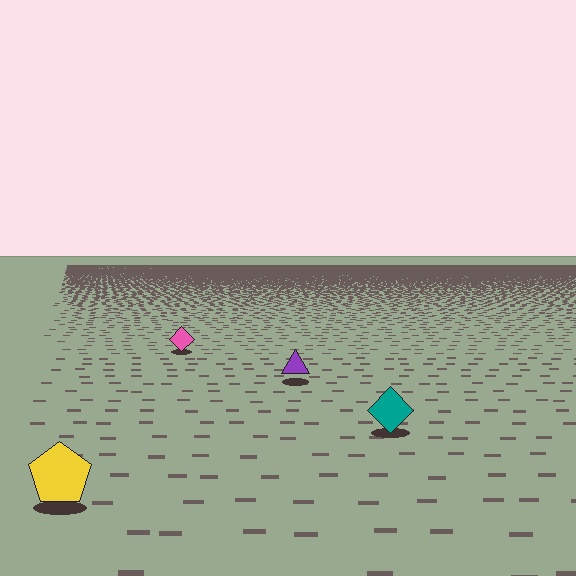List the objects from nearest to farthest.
From nearest to farthest: the yellow pentagon, the teal diamond, the purple triangle, the pink diamond.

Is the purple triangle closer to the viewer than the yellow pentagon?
No. The yellow pentagon is closer — you can tell from the texture gradient: the ground texture is coarser near it.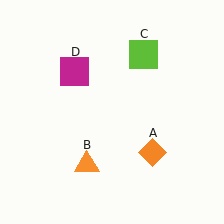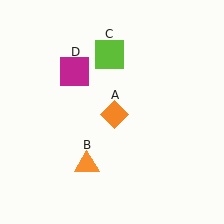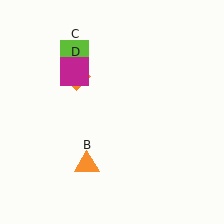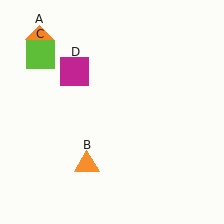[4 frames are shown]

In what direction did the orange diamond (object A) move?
The orange diamond (object A) moved up and to the left.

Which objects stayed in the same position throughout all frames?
Orange triangle (object B) and magenta square (object D) remained stationary.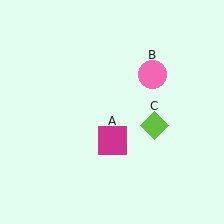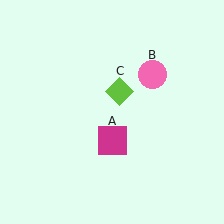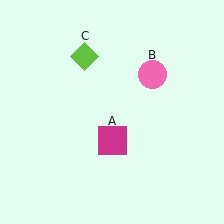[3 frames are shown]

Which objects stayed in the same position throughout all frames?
Magenta square (object A) and pink circle (object B) remained stationary.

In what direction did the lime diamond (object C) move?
The lime diamond (object C) moved up and to the left.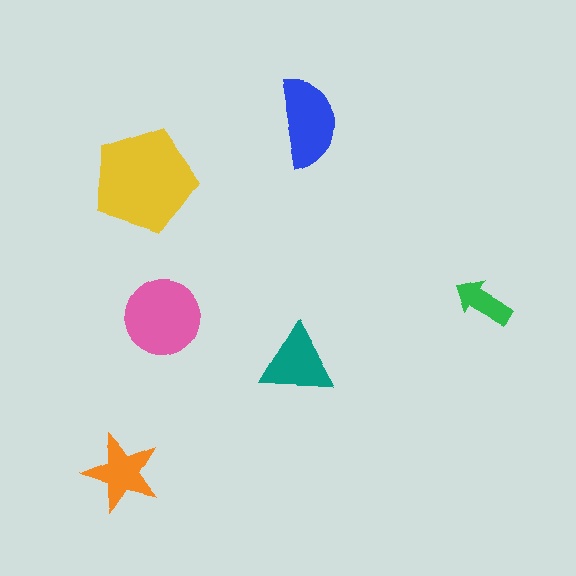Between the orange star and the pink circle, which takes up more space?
The pink circle.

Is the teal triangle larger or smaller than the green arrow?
Larger.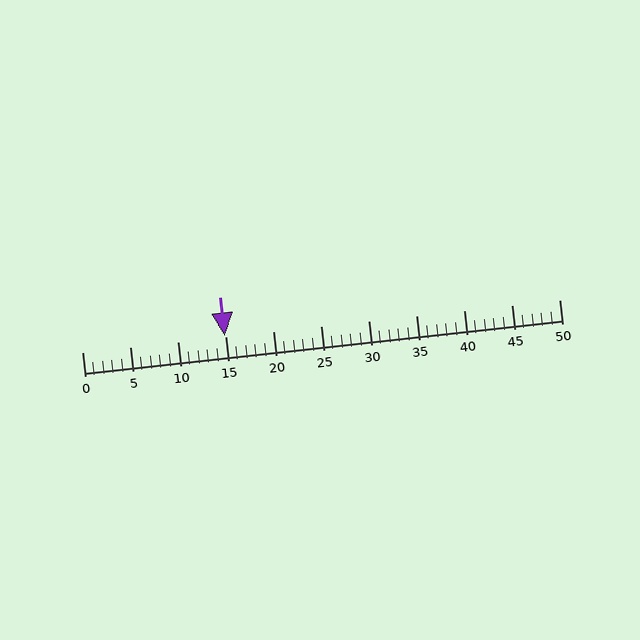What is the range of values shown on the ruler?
The ruler shows values from 0 to 50.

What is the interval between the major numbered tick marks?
The major tick marks are spaced 5 units apart.